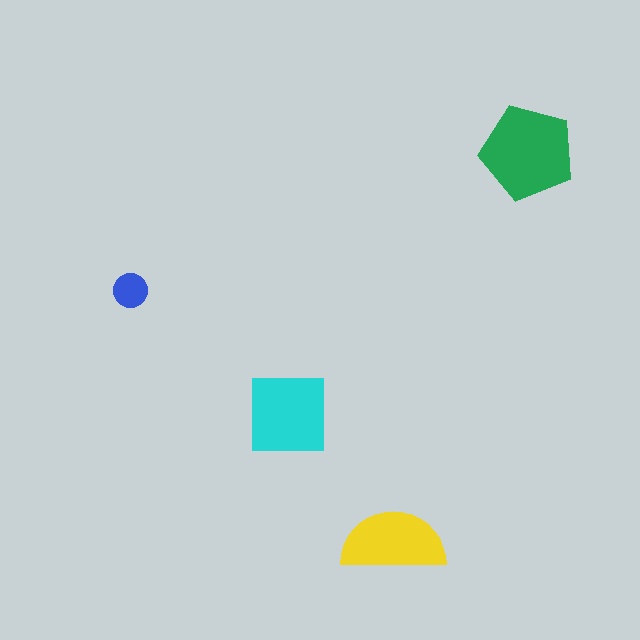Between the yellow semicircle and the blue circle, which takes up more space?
The yellow semicircle.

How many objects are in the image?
There are 4 objects in the image.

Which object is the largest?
The green pentagon.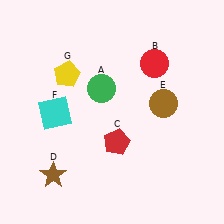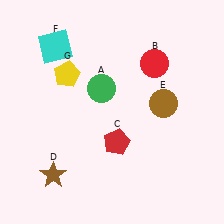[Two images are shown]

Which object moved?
The cyan square (F) moved up.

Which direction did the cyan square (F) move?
The cyan square (F) moved up.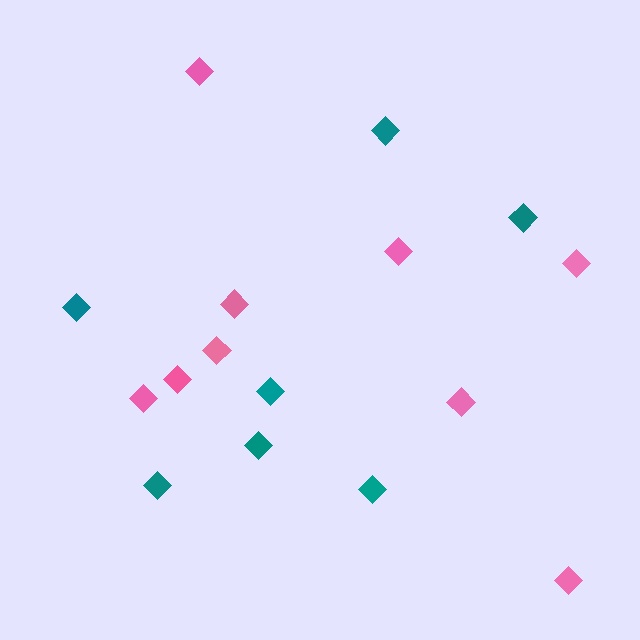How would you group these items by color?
There are 2 groups: one group of pink diamonds (9) and one group of teal diamonds (7).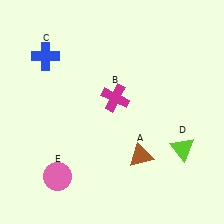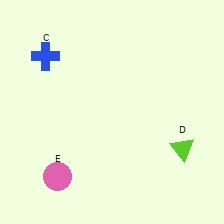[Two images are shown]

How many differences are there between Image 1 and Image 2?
There are 2 differences between the two images.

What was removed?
The brown triangle (A), the magenta cross (B) were removed in Image 2.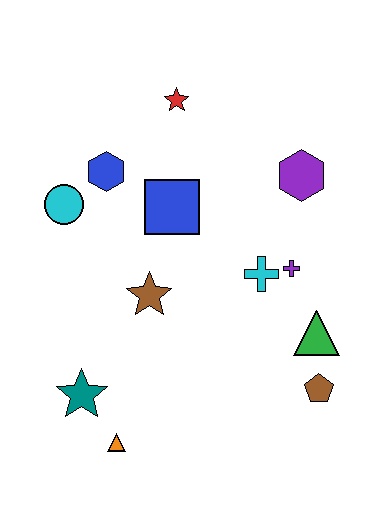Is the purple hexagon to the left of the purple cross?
No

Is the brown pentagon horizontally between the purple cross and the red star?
No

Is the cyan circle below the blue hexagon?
Yes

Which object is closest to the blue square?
The blue hexagon is closest to the blue square.